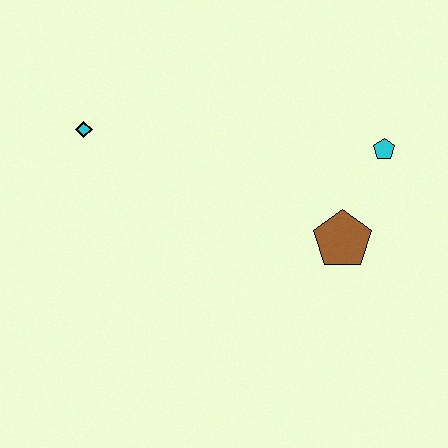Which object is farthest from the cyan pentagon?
The cyan diamond is farthest from the cyan pentagon.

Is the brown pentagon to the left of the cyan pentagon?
Yes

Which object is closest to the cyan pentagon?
The brown pentagon is closest to the cyan pentagon.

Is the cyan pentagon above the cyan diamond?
No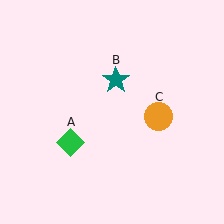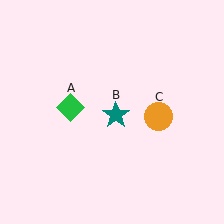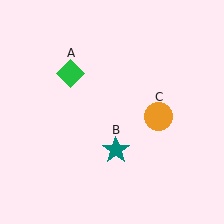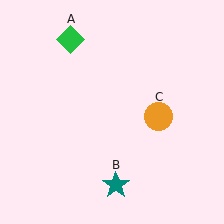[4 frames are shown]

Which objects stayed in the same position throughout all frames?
Orange circle (object C) remained stationary.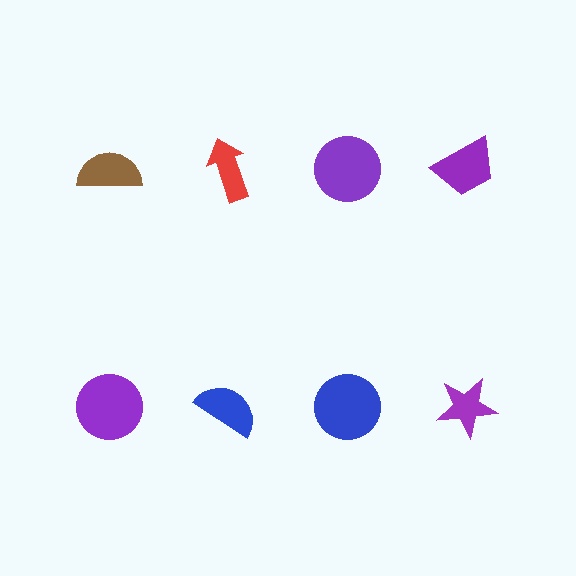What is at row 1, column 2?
A red arrow.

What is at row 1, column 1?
A brown semicircle.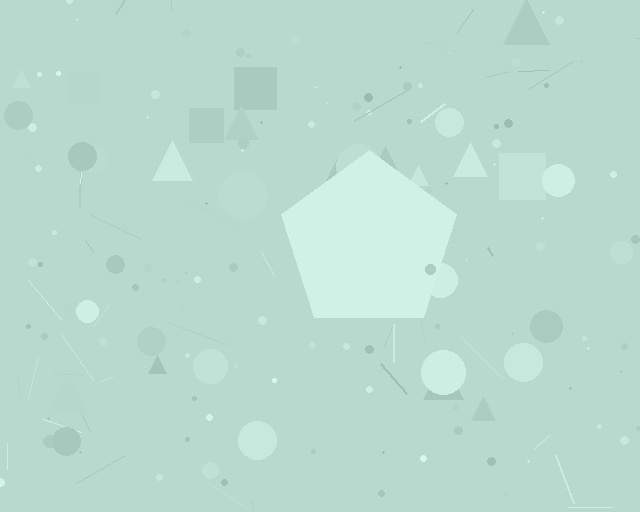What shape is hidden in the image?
A pentagon is hidden in the image.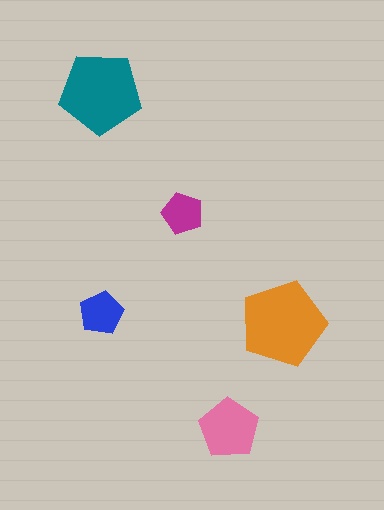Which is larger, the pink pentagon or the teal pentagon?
The teal one.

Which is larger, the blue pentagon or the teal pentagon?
The teal one.